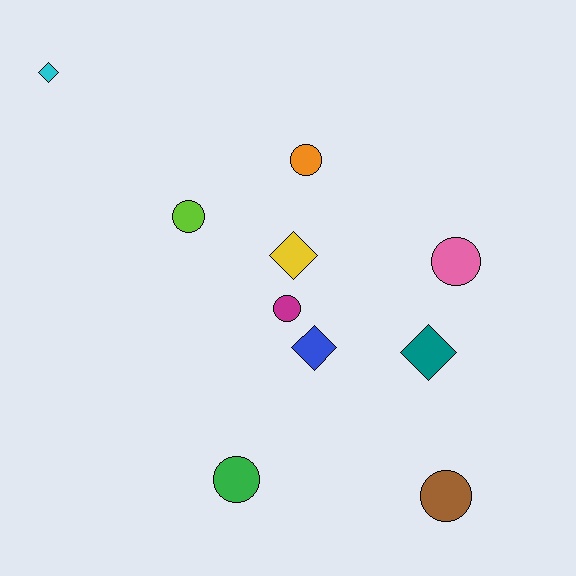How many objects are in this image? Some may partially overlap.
There are 10 objects.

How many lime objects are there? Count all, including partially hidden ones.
There is 1 lime object.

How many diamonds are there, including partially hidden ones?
There are 4 diamonds.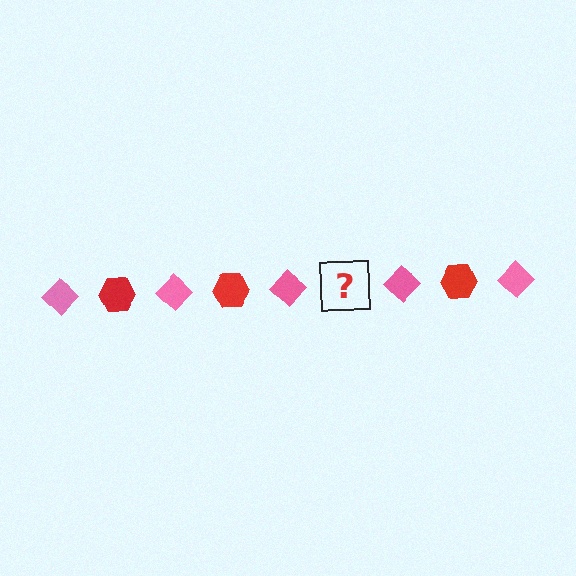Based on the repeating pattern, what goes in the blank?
The blank should be a red hexagon.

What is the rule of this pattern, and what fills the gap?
The rule is that the pattern alternates between pink diamond and red hexagon. The gap should be filled with a red hexagon.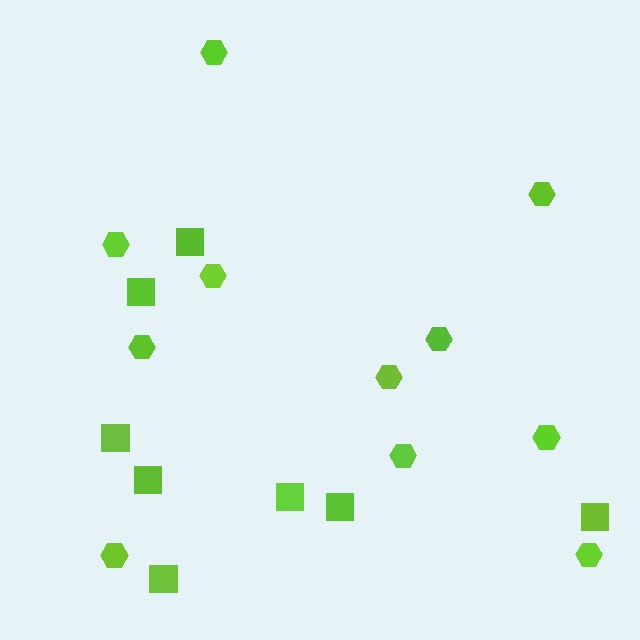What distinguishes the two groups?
There are 2 groups: one group of hexagons (11) and one group of squares (8).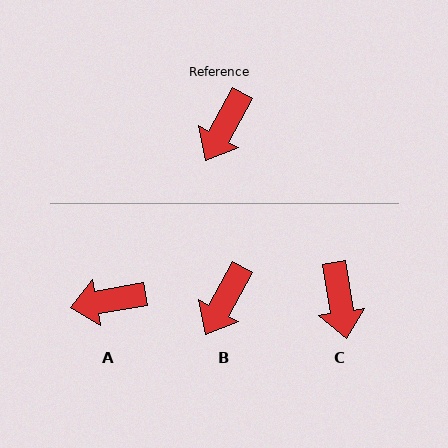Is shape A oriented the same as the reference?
No, it is off by about 51 degrees.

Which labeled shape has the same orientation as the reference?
B.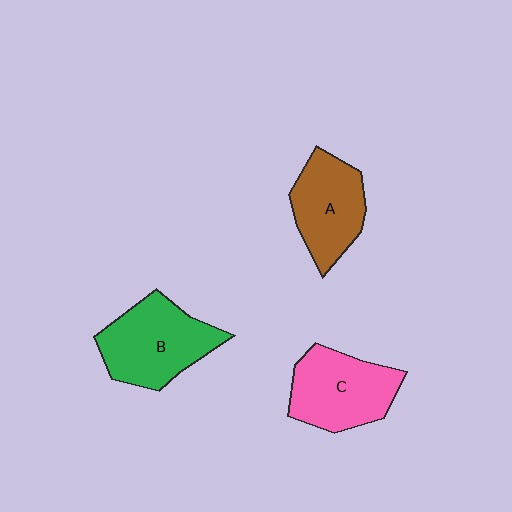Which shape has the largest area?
Shape B (green).